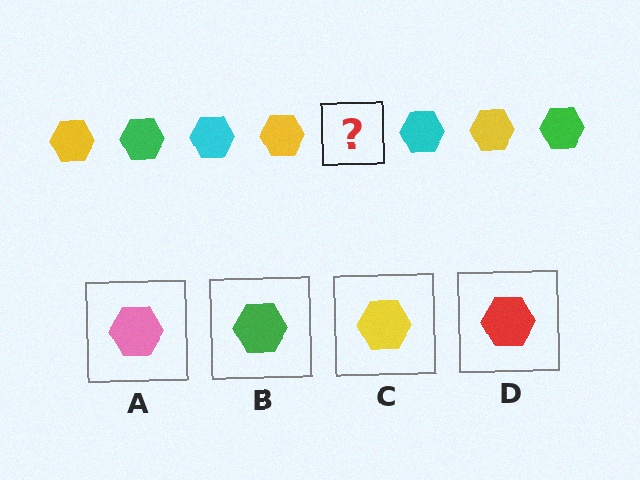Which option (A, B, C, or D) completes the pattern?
B.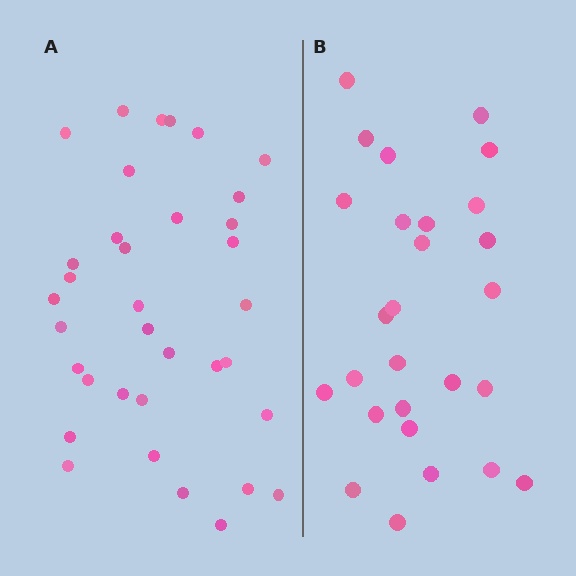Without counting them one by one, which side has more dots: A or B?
Region A (the left region) has more dots.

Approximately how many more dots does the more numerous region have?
Region A has roughly 8 or so more dots than region B.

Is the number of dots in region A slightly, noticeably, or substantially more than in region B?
Region A has noticeably more, but not dramatically so. The ratio is roughly 1.3 to 1.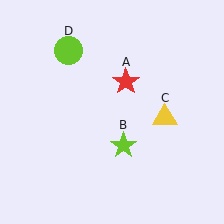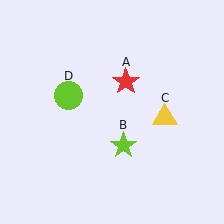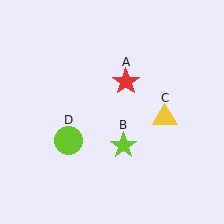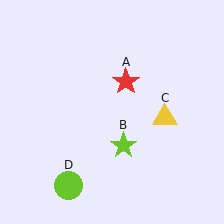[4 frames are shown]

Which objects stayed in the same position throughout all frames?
Red star (object A) and lime star (object B) and yellow triangle (object C) remained stationary.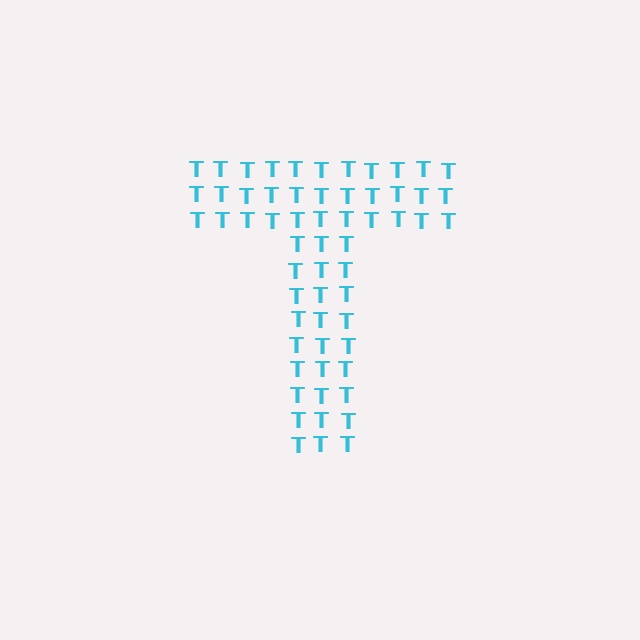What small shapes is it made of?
It is made of small letter T's.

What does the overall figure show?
The overall figure shows the letter T.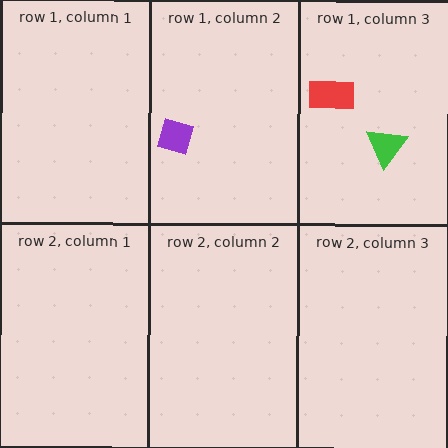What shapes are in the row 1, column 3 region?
The green triangle, the red rectangle.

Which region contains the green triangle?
The row 1, column 3 region.